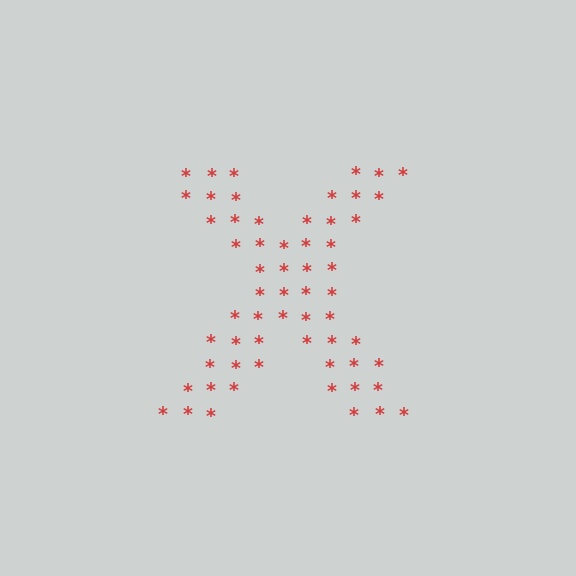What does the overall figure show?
The overall figure shows the letter X.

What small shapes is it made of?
It is made of small asterisks.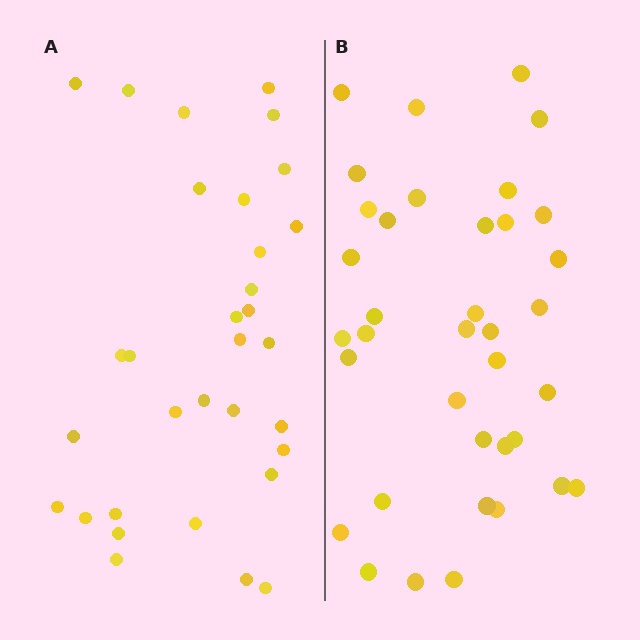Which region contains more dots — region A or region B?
Region B (the right region) has more dots.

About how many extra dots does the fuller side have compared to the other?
Region B has about 5 more dots than region A.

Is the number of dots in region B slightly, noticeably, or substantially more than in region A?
Region B has only slightly more — the two regions are fairly close. The ratio is roughly 1.2 to 1.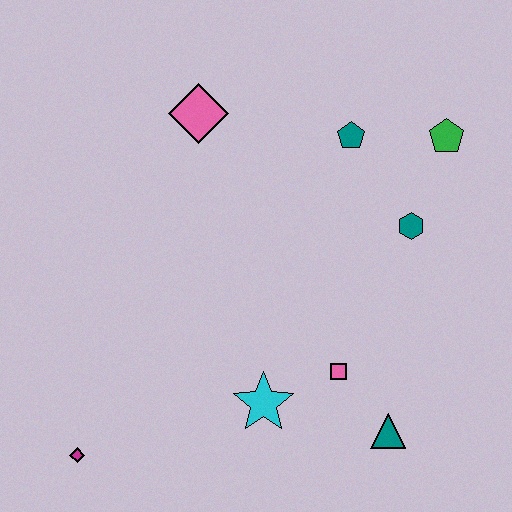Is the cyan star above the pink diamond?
No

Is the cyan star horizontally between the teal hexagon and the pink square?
No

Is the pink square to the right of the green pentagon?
No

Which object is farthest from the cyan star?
The green pentagon is farthest from the cyan star.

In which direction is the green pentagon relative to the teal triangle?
The green pentagon is above the teal triangle.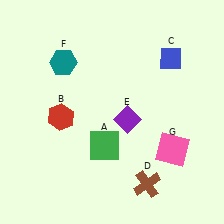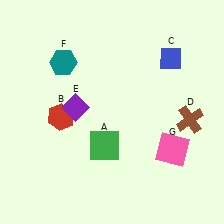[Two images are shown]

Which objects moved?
The objects that moved are: the brown cross (D), the purple diamond (E).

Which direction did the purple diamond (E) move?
The purple diamond (E) moved left.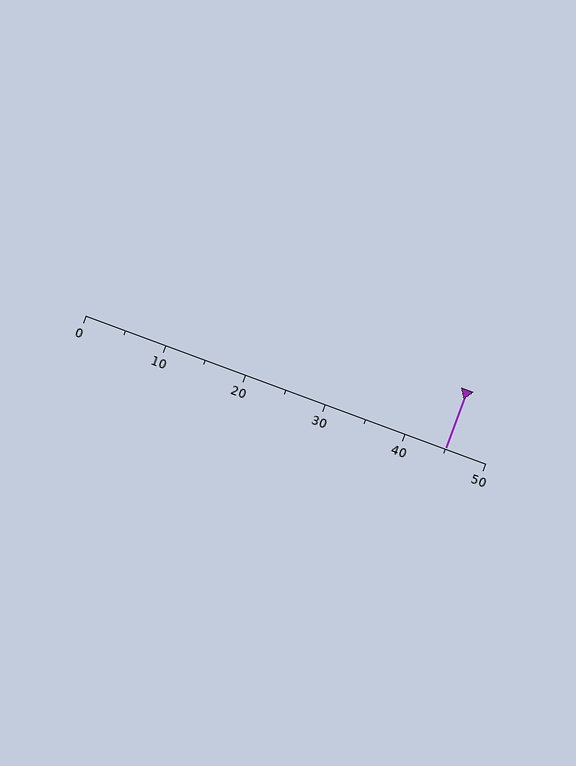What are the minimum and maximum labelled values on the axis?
The axis runs from 0 to 50.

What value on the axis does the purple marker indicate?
The marker indicates approximately 45.